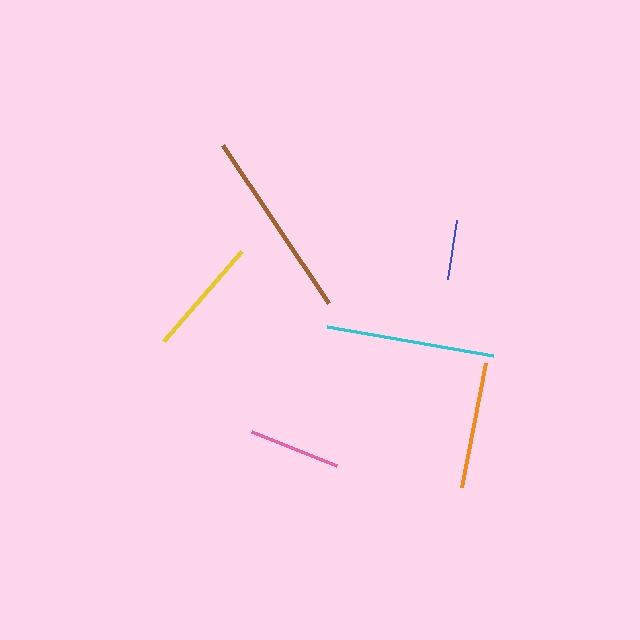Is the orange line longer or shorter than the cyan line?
The cyan line is longer than the orange line.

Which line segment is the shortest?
The blue line is the shortest at approximately 60 pixels.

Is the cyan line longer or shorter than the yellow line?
The cyan line is longer than the yellow line.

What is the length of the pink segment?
The pink segment is approximately 91 pixels long.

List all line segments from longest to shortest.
From longest to shortest: brown, cyan, orange, yellow, pink, blue.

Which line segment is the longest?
The brown line is the longest at approximately 190 pixels.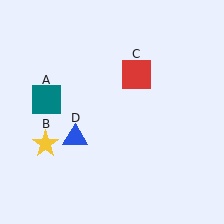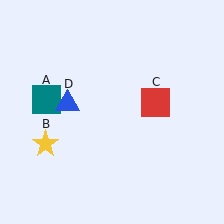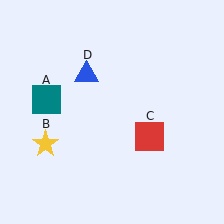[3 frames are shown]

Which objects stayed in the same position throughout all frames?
Teal square (object A) and yellow star (object B) remained stationary.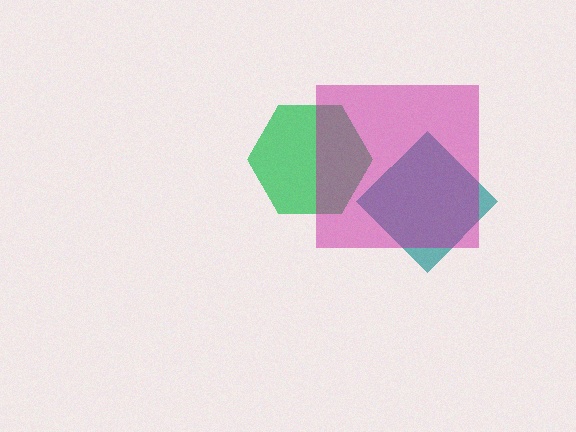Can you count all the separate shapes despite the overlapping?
Yes, there are 3 separate shapes.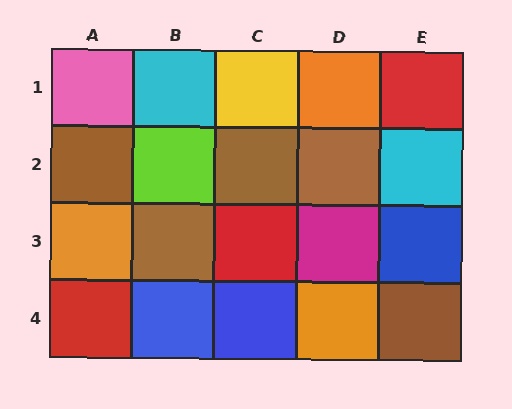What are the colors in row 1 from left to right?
Pink, cyan, yellow, orange, red.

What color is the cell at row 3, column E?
Blue.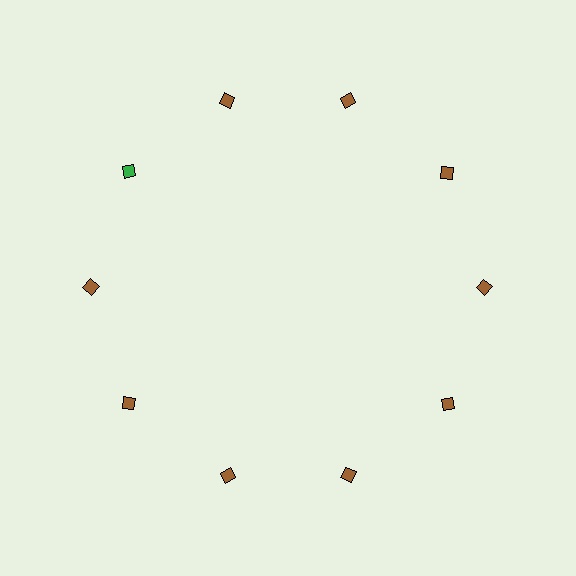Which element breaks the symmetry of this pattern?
The green diamond at roughly the 10 o'clock position breaks the symmetry. All other shapes are brown diamonds.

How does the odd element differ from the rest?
It has a different color: green instead of brown.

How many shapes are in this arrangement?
There are 10 shapes arranged in a ring pattern.